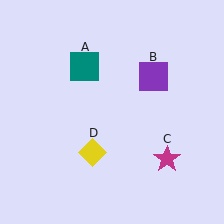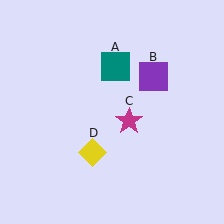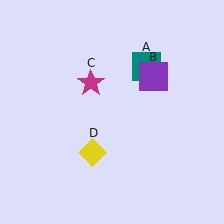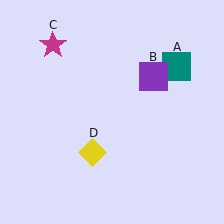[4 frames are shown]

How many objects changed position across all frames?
2 objects changed position: teal square (object A), magenta star (object C).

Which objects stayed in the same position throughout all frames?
Purple square (object B) and yellow diamond (object D) remained stationary.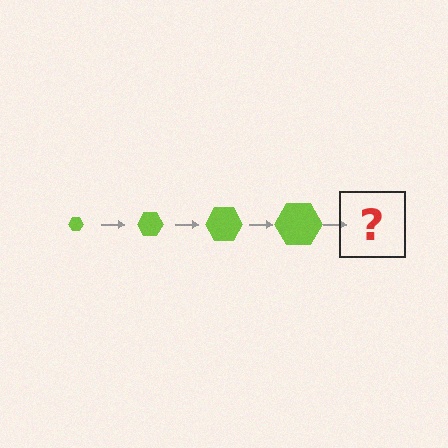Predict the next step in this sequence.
The next step is a lime hexagon, larger than the previous one.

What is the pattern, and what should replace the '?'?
The pattern is that the hexagon gets progressively larger each step. The '?' should be a lime hexagon, larger than the previous one.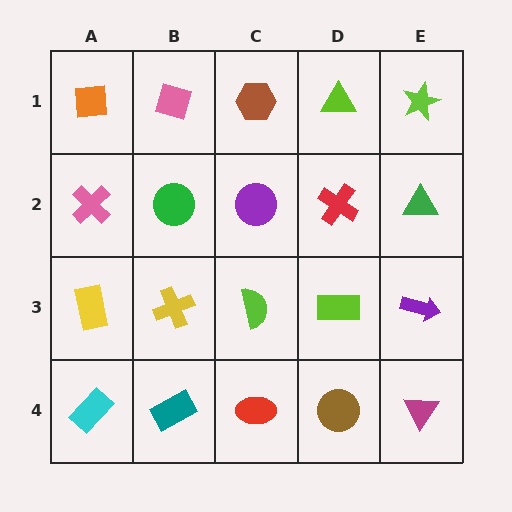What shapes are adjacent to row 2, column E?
A lime star (row 1, column E), a purple arrow (row 3, column E), a red cross (row 2, column D).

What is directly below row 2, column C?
A lime semicircle.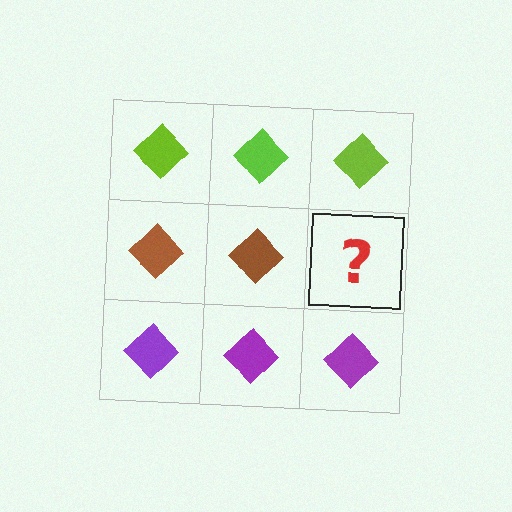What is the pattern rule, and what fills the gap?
The rule is that each row has a consistent color. The gap should be filled with a brown diamond.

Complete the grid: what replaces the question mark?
The question mark should be replaced with a brown diamond.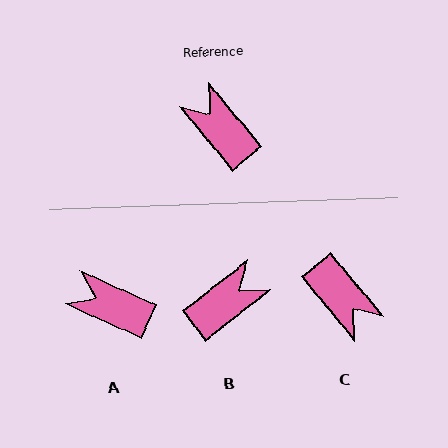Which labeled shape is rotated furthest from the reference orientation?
C, about 180 degrees away.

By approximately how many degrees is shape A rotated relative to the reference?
Approximately 26 degrees counter-clockwise.